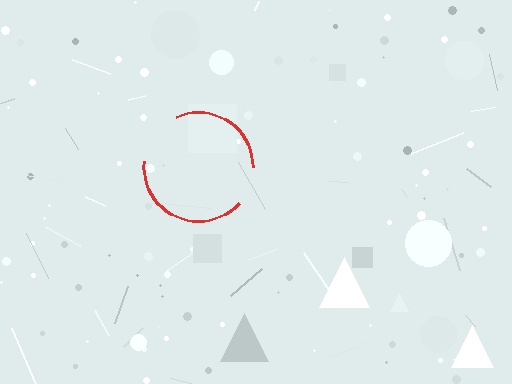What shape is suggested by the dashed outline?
The dashed outline suggests a circle.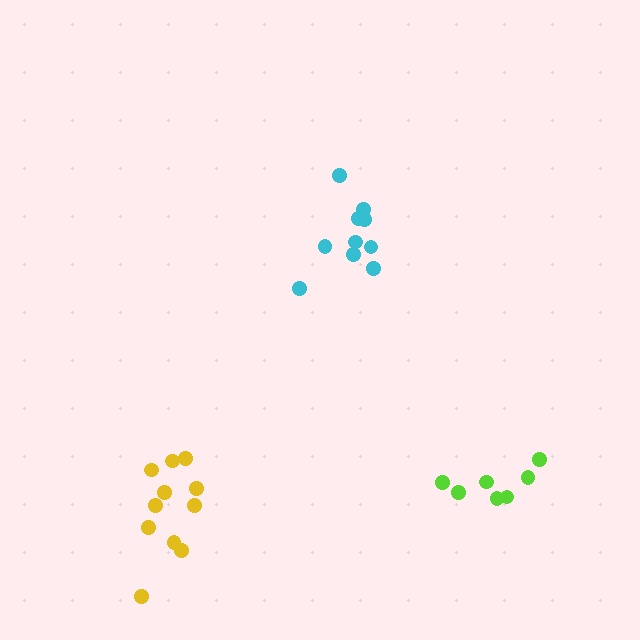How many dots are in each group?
Group 1: 10 dots, Group 2: 7 dots, Group 3: 11 dots (28 total).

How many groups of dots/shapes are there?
There are 3 groups.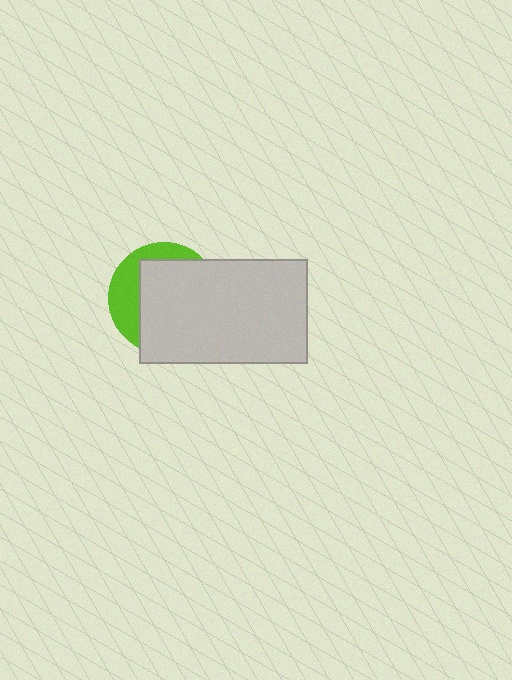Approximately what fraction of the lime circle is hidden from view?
Roughly 68% of the lime circle is hidden behind the light gray rectangle.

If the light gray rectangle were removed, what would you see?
You would see the complete lime circle.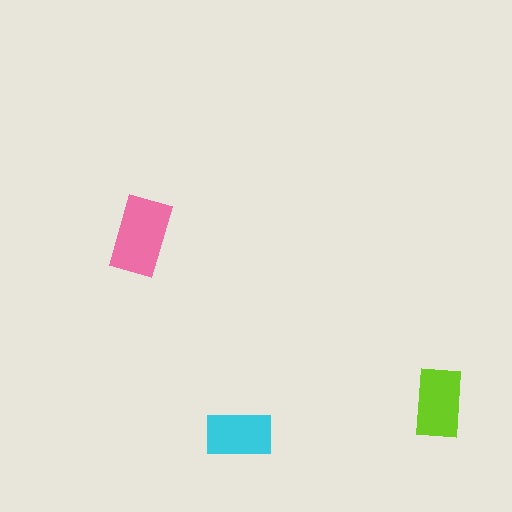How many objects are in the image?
There are 3 objects in the image.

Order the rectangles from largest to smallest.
the pink one, the lime one, the cyan one.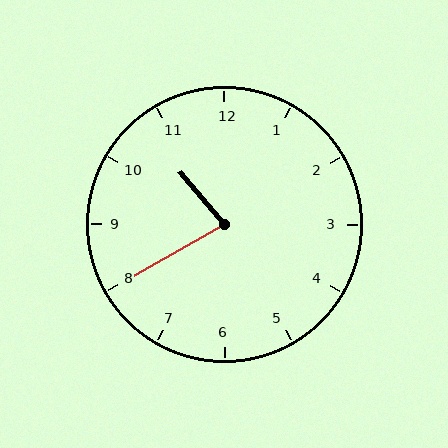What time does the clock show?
10:40.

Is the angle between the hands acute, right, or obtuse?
It is acute.